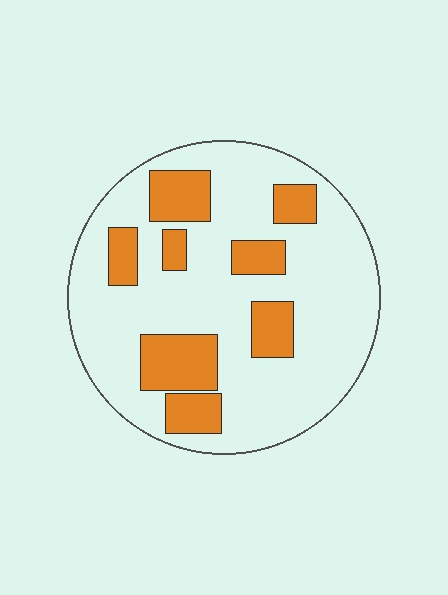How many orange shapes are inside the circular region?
8.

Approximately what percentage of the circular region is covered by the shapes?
Approximately 25%.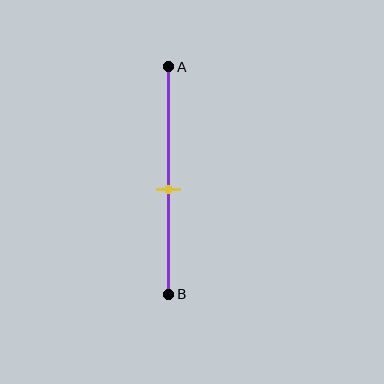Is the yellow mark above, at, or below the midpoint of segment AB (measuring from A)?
The yellow mark is below the midpoint of segment AB.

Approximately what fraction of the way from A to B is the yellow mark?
The yellow mark is approximately 55% of the way from A to B.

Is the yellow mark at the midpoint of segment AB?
No, the mark is at about 55% from A, not at the 50% midpoint.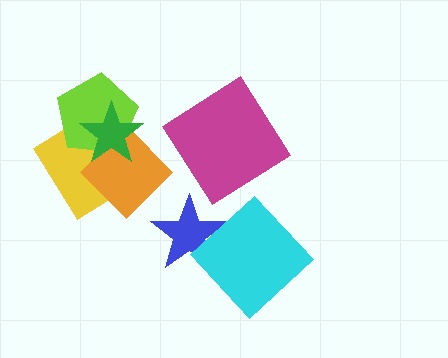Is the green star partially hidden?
No, no other shape covers it.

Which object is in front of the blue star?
The cyan diamond is in front of the blue star.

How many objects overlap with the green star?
3 objects overlap with the green star.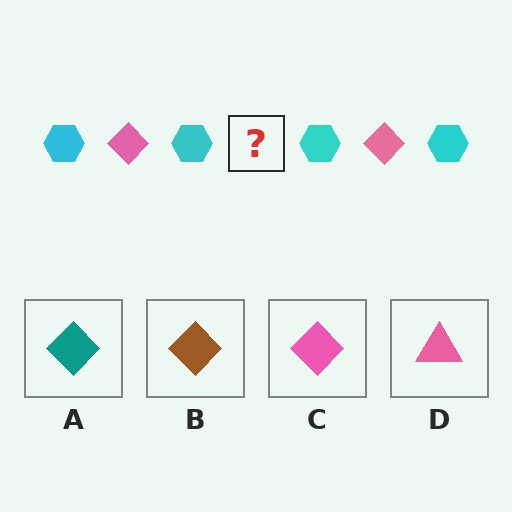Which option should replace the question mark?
Option C.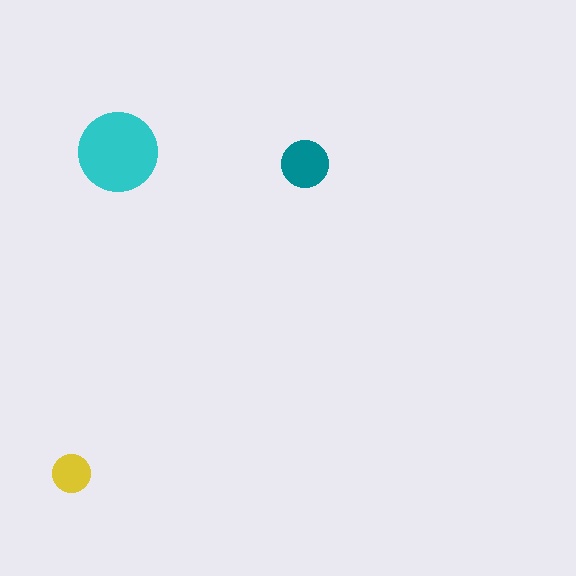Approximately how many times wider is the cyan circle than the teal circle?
About 1.5 times wider.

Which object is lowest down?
The yellow circle is bottommost.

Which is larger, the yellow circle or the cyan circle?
The cyan one.